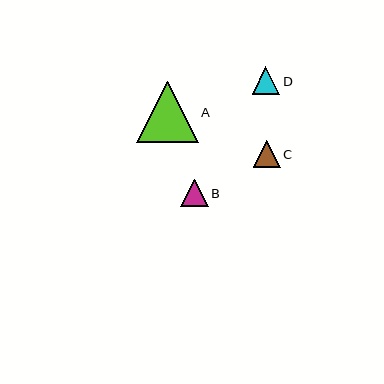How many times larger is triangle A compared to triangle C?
Triangle A is approximately 2.3 times the size of triangle C.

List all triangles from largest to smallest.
From largest to smallest: A, D, B, C.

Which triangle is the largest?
Triangle A is the largest with a size of approximately 61 pixels.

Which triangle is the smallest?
Triangle C is the smallest with a size of approximately 27 pixels.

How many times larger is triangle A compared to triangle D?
Triangle A is approximately 2.2 times the size of triangle D.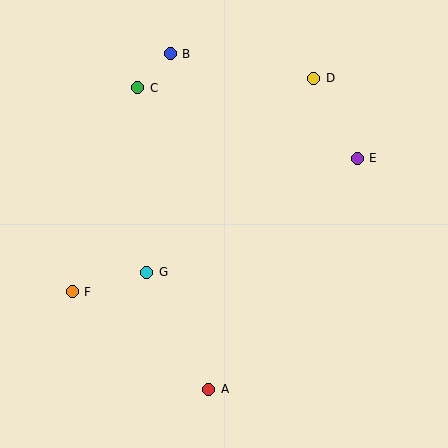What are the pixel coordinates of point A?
Point A is at (209, 389).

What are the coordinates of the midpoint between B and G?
The midpoint between B and G is at (158, 163).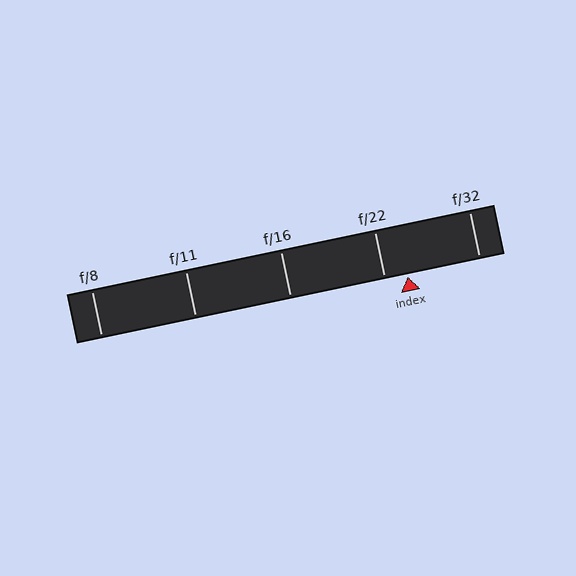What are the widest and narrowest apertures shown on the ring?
The widest aperture shown is f/8 and the narrowest is f/32.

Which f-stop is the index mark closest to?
The index mark is closest to f/22.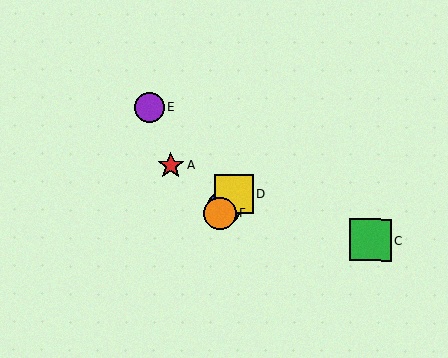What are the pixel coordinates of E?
Object E is at (150, 107).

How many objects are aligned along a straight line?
3 objects (B, D, F) are aligned along a straight line.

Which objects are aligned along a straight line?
Objects B, D, F are aligned along a straight line.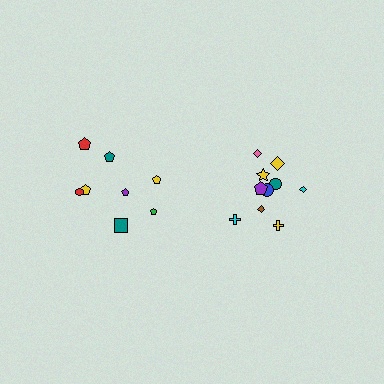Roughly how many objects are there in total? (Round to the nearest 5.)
Roughly 20 objects in total.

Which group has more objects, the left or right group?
The right group.